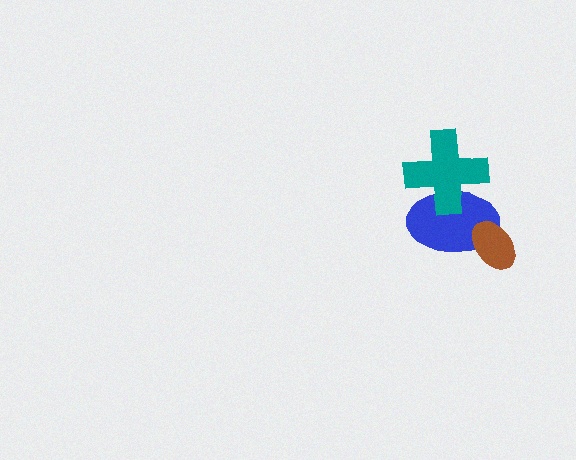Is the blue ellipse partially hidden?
Yes, it is partially covered by another shape.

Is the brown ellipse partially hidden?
No, no other shape covers it.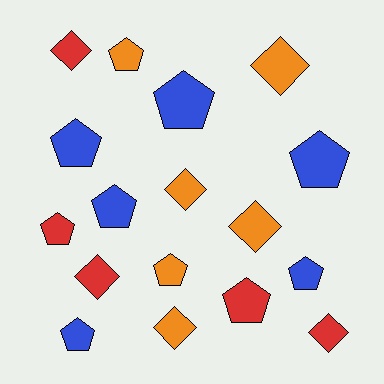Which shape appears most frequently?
Pentagon, with 10 objects.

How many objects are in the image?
There are 17 objects.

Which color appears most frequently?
Blue, with 6 objects.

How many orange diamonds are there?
There are 4 orange diamonds.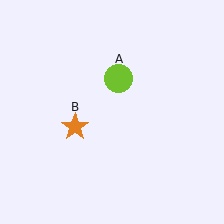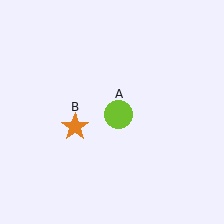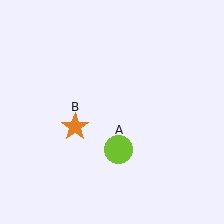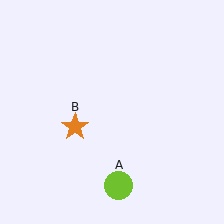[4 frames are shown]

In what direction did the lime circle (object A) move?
The lime circle (object A) moved down.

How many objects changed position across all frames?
1 object changed position: lime circle (object A).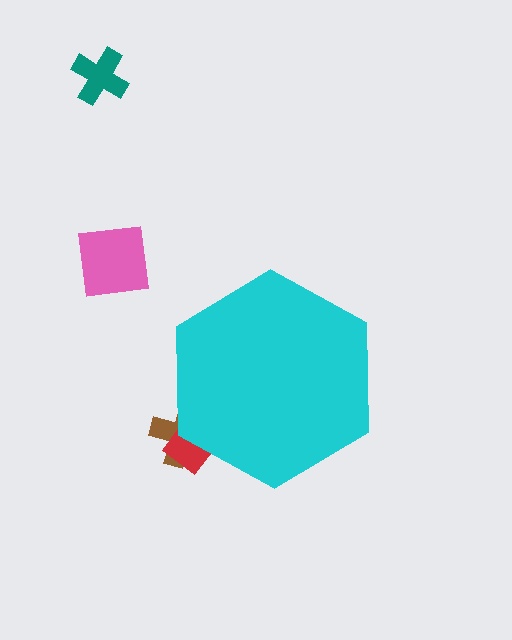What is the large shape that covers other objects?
A cyan hexagon.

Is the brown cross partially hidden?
Yes, the brown cross is partially hidden behind the cyan hexagon.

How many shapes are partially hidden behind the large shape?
2 shapes are partially hidden.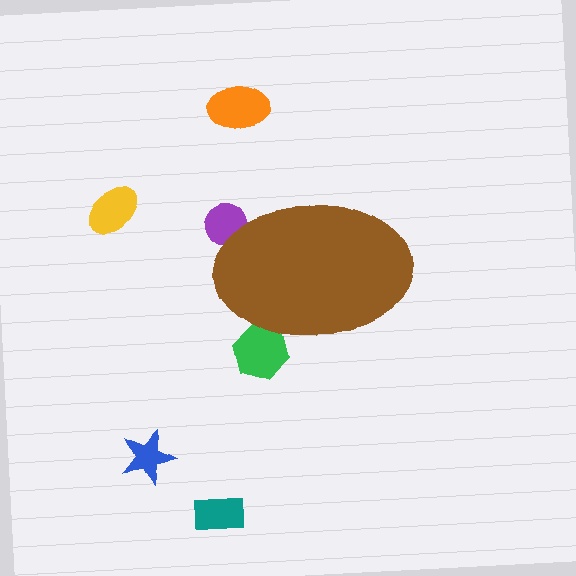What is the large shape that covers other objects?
A brown ellipse.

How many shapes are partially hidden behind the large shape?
2 shapes are partially hidden.